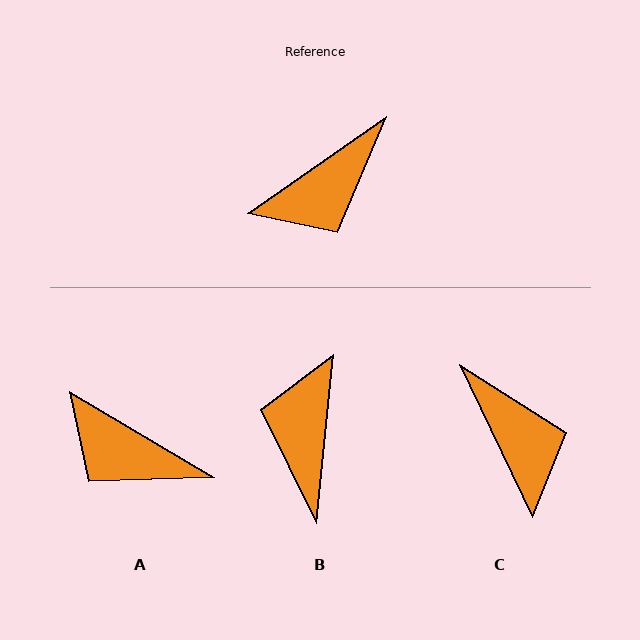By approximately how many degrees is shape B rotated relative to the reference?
Approximately 131 degrees clockwise.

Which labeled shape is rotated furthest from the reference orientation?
B, about 131 degrees away.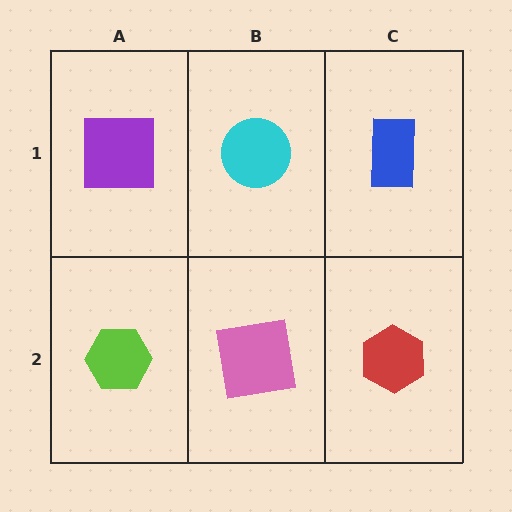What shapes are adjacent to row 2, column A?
A purple square (row 1, column A), a pink square (row 2, column B).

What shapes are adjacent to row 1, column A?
A lime hexagon (row 2, column A), a cyan circle (row 1, column B).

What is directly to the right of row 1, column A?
A cyan circle.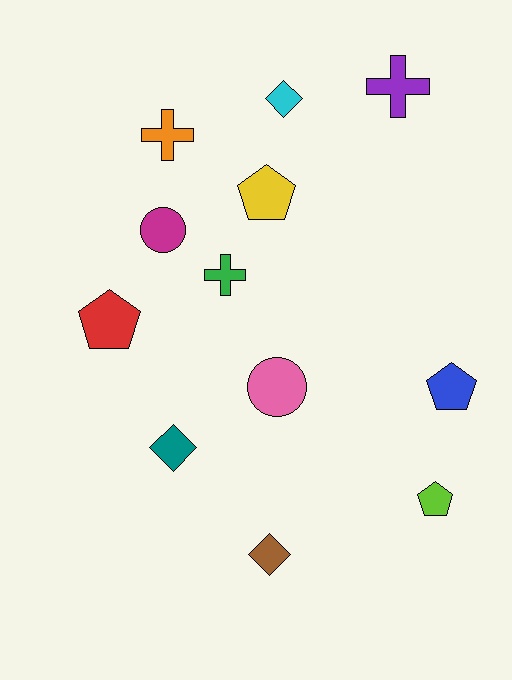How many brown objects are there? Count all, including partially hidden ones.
There is 1 brown object.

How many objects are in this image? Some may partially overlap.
There are 12 objects.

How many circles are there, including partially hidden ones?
There are 2 circles.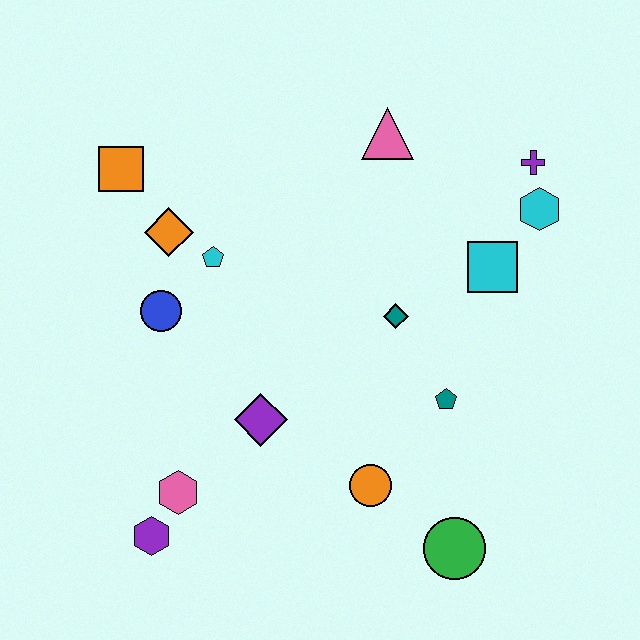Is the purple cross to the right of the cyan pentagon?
Yes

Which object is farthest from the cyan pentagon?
The green circle is farthest from the cyan pentagon.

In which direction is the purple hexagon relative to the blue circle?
The purple hexagon is below the blue circle.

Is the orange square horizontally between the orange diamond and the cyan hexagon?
No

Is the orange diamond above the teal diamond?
Yes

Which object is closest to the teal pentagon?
The teal diamond is closest to the teal pentagon.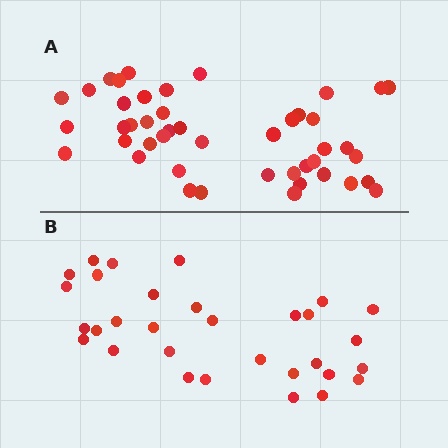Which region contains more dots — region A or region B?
Region A (the top region) has more dots.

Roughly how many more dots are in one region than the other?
Region A has approximately 15 more dots than region B.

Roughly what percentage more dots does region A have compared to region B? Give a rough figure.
About 45% more.